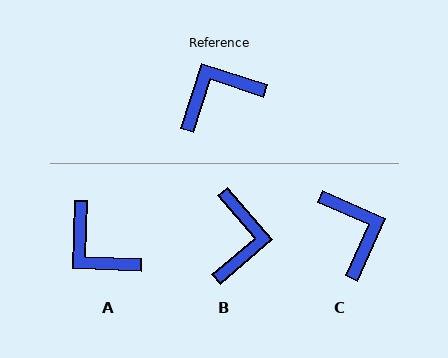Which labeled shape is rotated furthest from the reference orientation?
B, about 122 degrees away.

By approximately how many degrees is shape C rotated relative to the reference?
Approximately 96 degrees clockwise.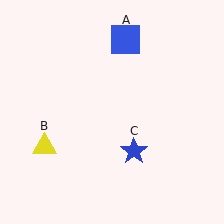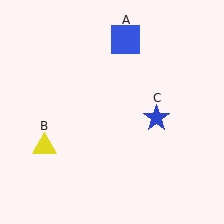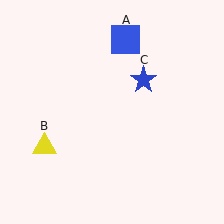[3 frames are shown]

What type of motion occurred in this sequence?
The blue star (object C) rotated counterclockwise around the center of the scene.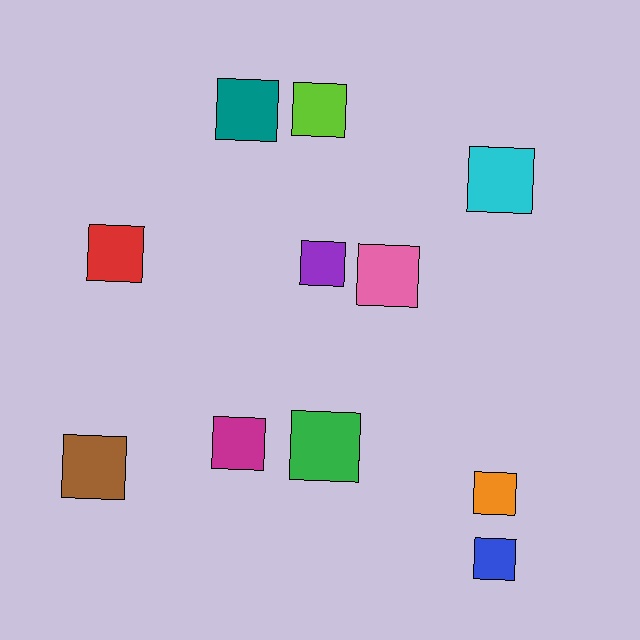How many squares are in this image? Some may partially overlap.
There are 11 squares.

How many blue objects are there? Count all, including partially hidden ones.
There is 1 blue object.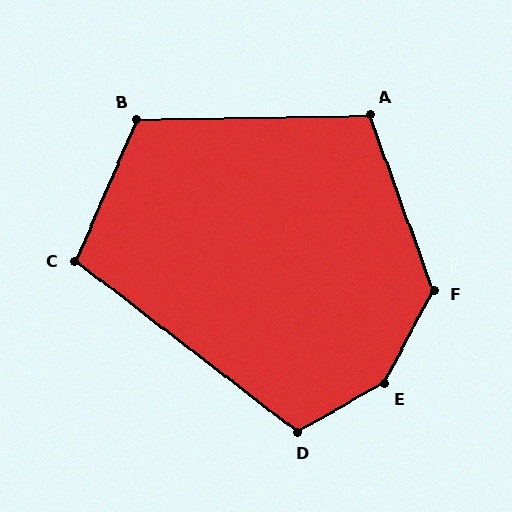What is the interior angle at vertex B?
Approximately 115 degrees (obtuse).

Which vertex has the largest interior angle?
E, at approximately 147 degrees.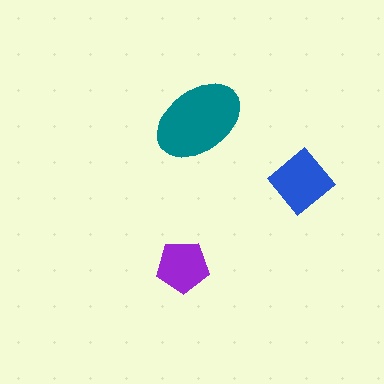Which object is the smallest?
The purple pentagon.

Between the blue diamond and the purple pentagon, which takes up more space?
The blue diamond.